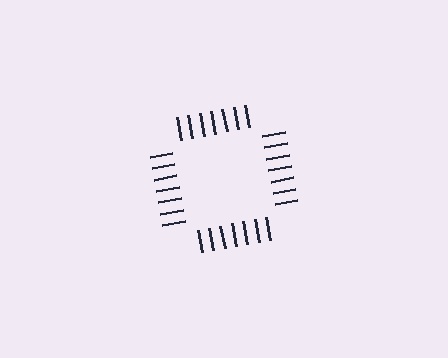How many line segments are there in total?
28 — 7 along each of the 4 edges.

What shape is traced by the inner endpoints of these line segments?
An illusory square — the line segments terminate on its edges but no continuous stroke is drawn.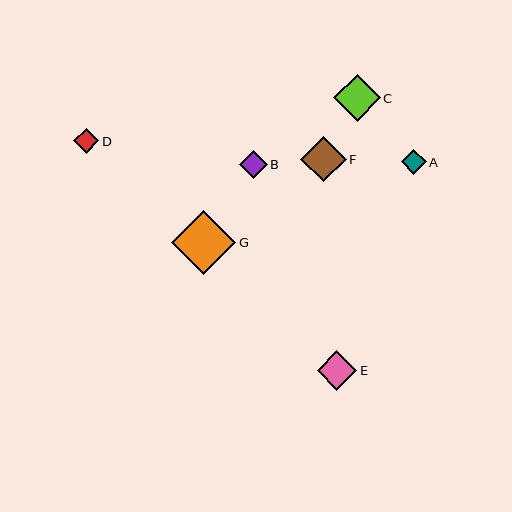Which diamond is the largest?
Diamond G is the largest with a size of approximately 64 pixels.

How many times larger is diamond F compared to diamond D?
Diamond F is approximately 1.8 times the size of diamond D.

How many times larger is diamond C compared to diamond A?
Diamond C is approximately 1.9 times the size of diamond A.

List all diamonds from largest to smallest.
From largest to smallest: G, C, F, E, B, D, A.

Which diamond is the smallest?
Diamond A is the smallest with a size of approximately 25 pixels.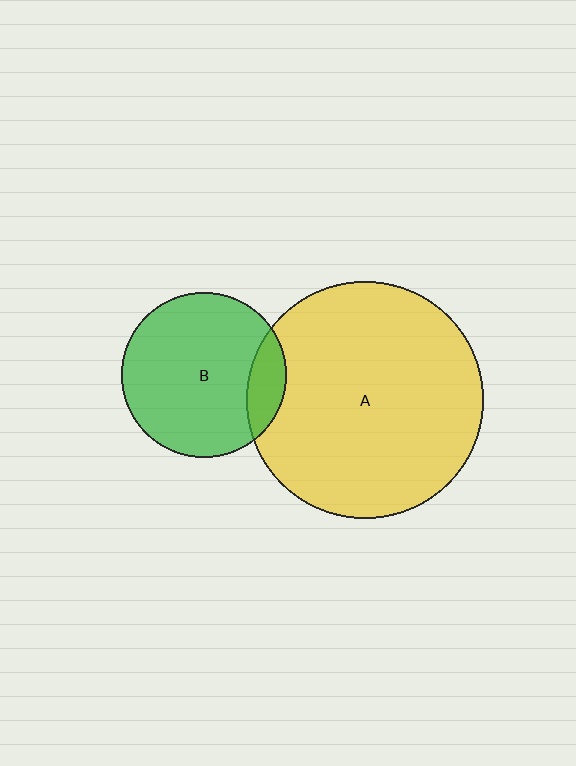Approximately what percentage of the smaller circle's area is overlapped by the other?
Approximately 15%.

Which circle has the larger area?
Circle A (yellow).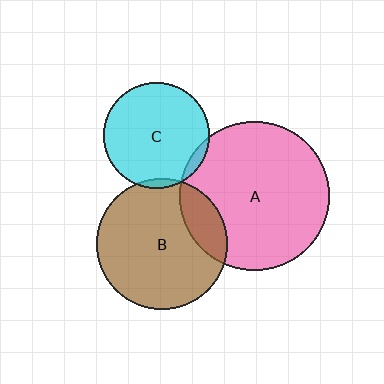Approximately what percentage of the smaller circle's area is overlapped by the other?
Approximately 5%.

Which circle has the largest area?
Circle A (pink).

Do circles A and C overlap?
Yes.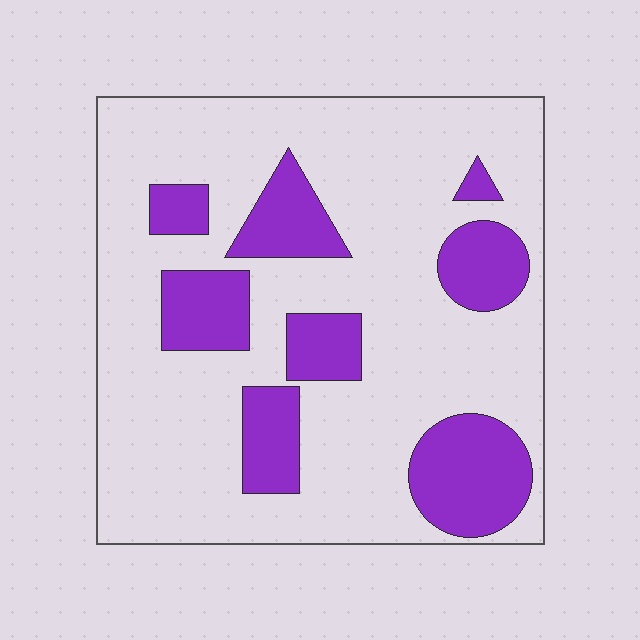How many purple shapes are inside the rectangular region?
8.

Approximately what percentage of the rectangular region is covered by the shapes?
Approximately 25%.